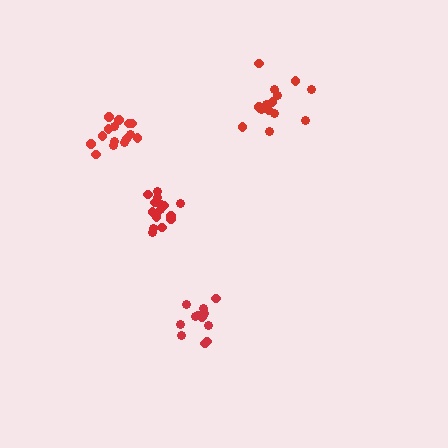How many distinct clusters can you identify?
There are 4 distinct clusters.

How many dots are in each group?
Group 1: 12 dots, Group 2: 15 dots, Group 3: 16 dots, Group 4: 14 dots (57 total).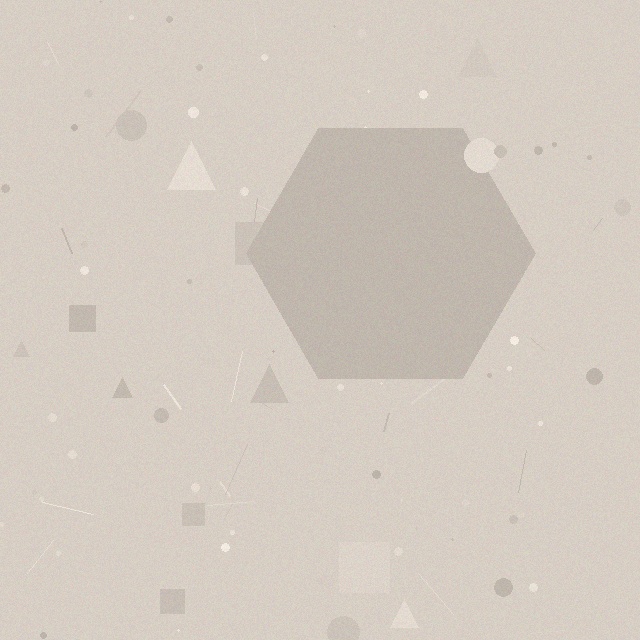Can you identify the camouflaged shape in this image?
The camouflaged shape is a hexagon.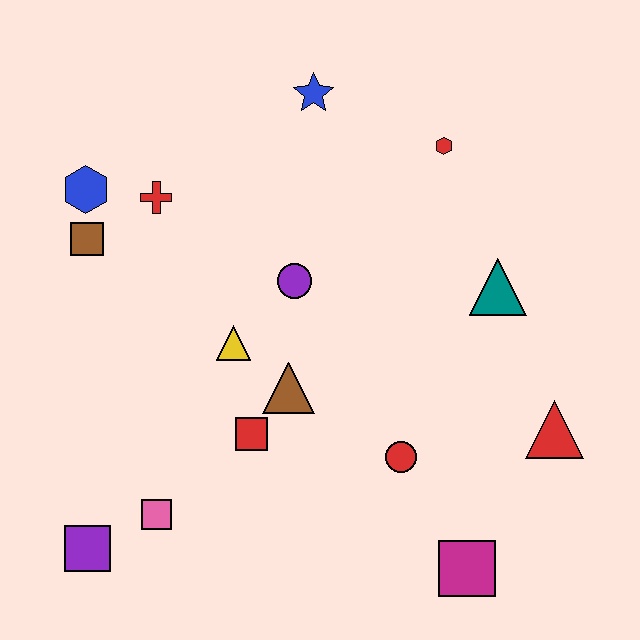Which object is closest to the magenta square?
The red circle is closest to the magenta square.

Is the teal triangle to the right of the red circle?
Yes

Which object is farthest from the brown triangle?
The blue star is farthest from the brown triangle.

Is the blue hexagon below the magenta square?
No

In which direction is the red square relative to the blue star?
The red square is below the blue star.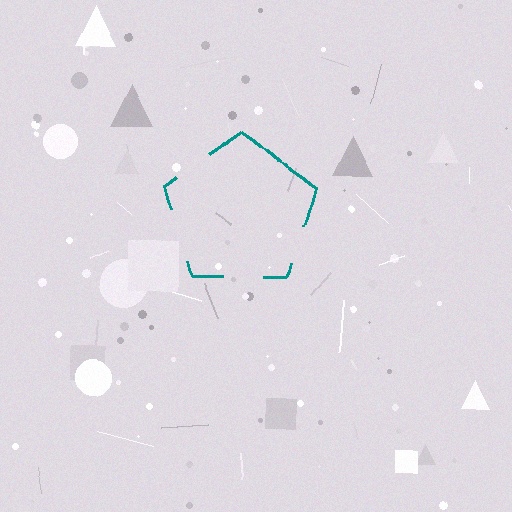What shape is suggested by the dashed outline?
The dashed outline suggests a pentagon.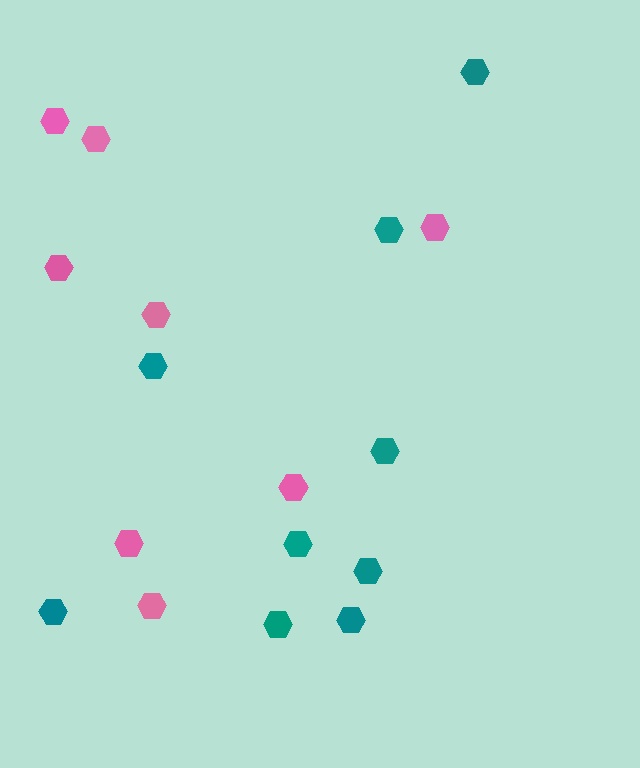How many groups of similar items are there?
There are 2 groups: one group of teal hexagons (9) and one group of pink hexagons (8).